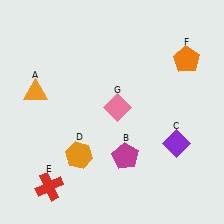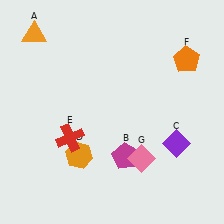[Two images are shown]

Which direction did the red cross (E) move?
The red cross (E) moved up.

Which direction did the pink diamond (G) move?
The pink diamond (G) moved down.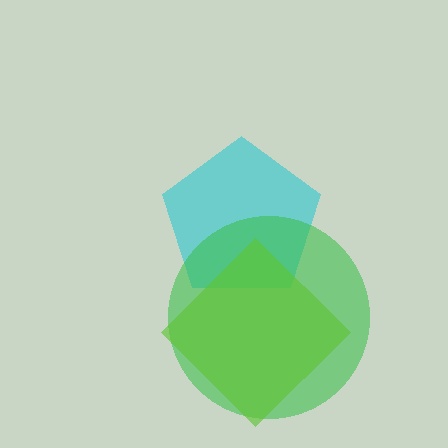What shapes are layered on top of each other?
The layered shapes are: a cyan pentagon, a green circle, a lime diamond.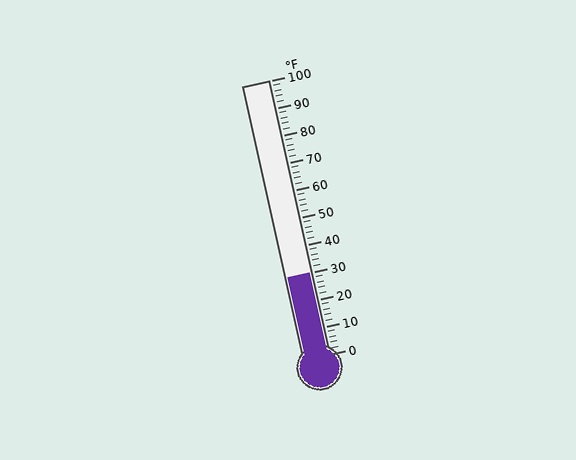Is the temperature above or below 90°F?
The temperature is below 90°F.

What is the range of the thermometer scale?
The thermometer scale ranges from 0°F to 100°F.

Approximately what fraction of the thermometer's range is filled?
The thermometer is filled to approximately 30% of its range.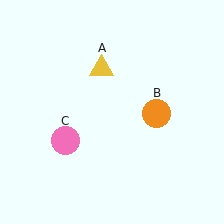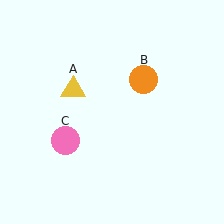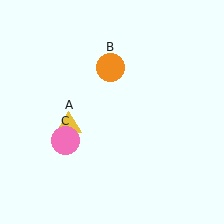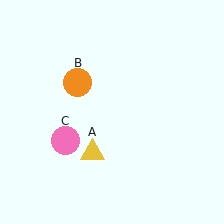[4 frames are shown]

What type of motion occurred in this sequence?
The yellow triangle (object A), orange circle (object B) rotated counterclockwise around the center of the scene.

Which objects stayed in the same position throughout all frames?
Pink circle (object C) remained stationary.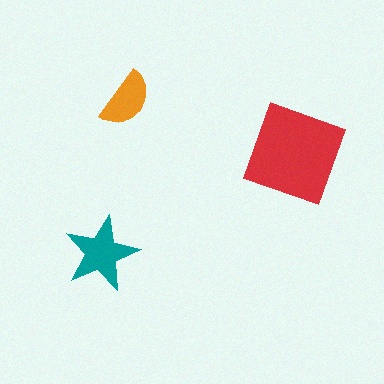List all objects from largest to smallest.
The red diamond, the teal star, the orange semicircle.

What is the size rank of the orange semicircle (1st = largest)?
3rd.